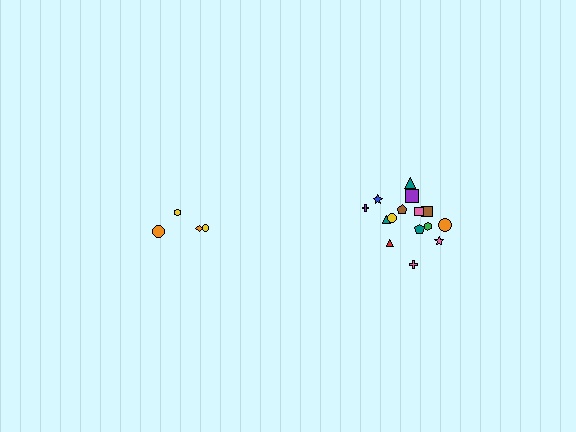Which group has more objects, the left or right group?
The right group.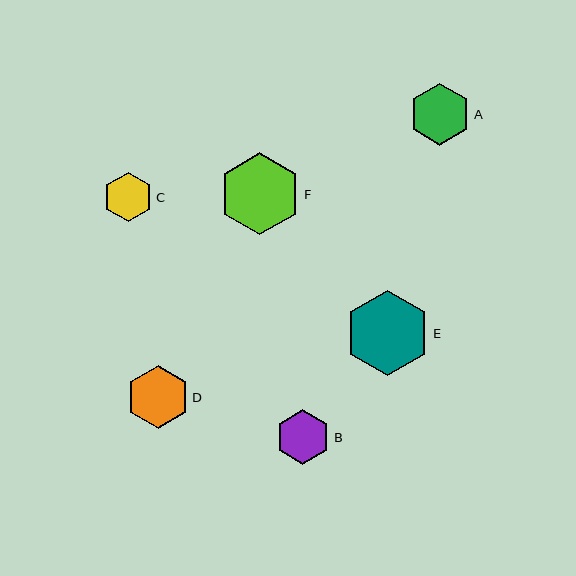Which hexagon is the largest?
Hexagon E is the largest with a size of approximately 85 pixels.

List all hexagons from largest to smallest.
From largest to smallest: E, F, D, A, B, C.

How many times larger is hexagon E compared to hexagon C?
Hexagon E is approximately 1.7 times the size of hexagon C.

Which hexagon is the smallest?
Hexagon C is the smallest with a size of approximately 50 pixels.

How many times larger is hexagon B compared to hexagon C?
Hexagon B is approximately 1.1 times the size of hexagon C.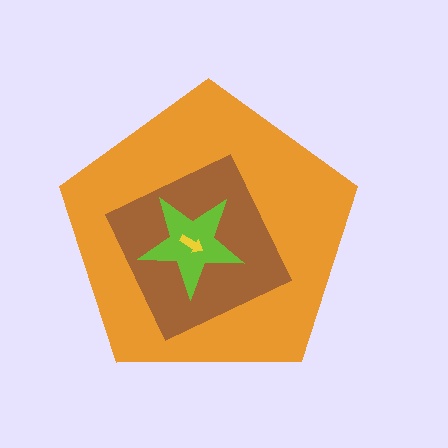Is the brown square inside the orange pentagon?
Yes.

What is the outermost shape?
The orange pentagon.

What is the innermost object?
The yellow arrow.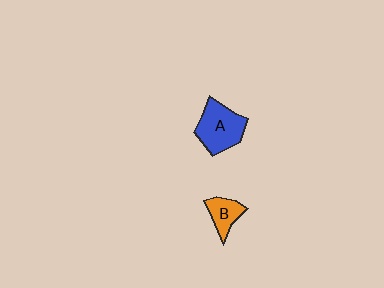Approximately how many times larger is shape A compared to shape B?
Approximately 1.9 times.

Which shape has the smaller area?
Shape B (orange).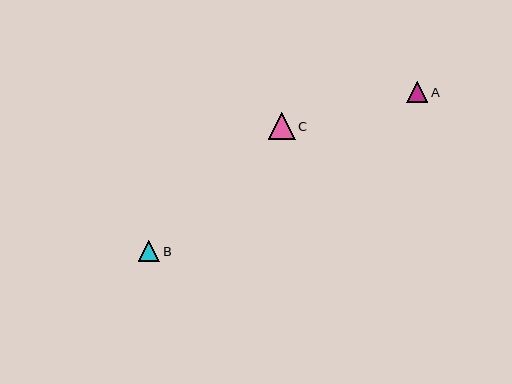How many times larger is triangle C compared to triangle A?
Triangle C is approximately 1.3 times the size of triangle A.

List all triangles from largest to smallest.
From largest to smallest: C, B, A.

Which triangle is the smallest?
Triangle A is the smallest with a size of approximately 21 pixels.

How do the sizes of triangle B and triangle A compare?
Triangle B and triangle A are approximately the same size.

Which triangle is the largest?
Triangle C is the largest with a size of approximately 26 pixels.